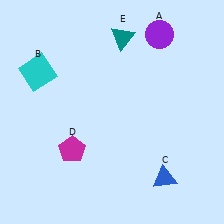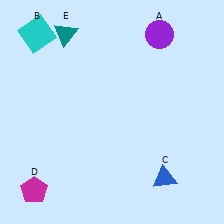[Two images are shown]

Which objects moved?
The objects that moved are: the cyan square (B), the magenta pentagon (D), the teal triangle (E).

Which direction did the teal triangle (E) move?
The teal triangle (E) moved left.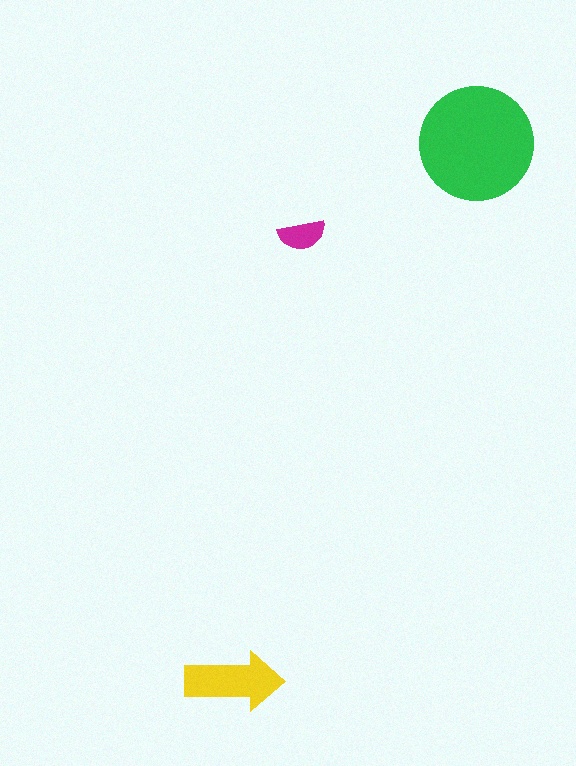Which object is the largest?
The green circle.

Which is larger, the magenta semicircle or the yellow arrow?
The yellow arrow.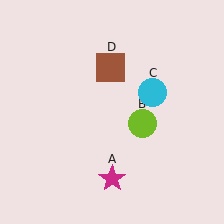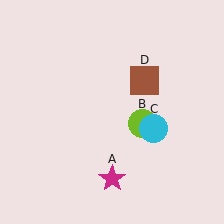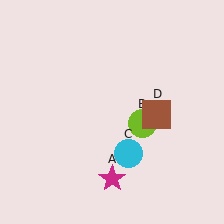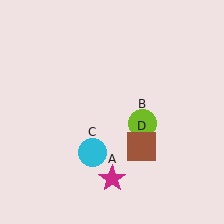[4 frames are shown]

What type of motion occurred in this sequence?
The cyan circle (object C), brown square (object D) rotated clockwise around the center of the scene.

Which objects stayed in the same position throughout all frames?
Magenta star (object A) and lime circle (object B) remained stationary.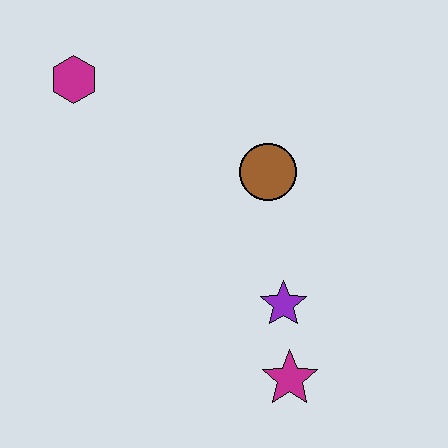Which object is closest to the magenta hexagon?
The brown circle is closest to the magenta hexagon.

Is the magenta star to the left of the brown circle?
No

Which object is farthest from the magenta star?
The magenta hexagon is farthest from the magenta star.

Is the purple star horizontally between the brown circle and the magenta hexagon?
No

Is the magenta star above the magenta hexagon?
No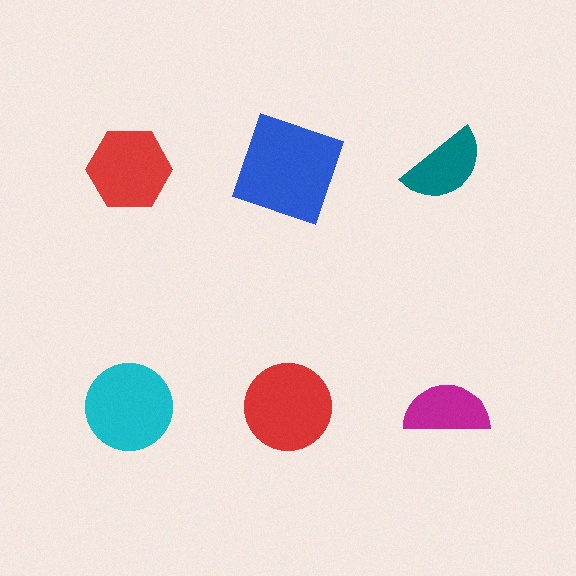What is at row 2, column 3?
A magenta semicircle.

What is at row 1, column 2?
A blue square.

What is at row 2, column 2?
A red circle.